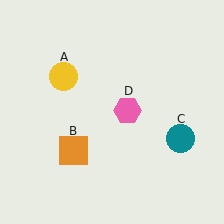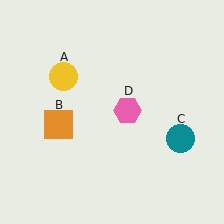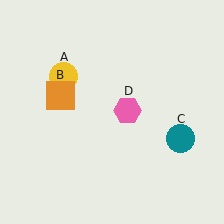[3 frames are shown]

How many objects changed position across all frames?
1 object changed position: orange square (object B).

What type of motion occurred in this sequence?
The orange square (object B) rotated clockwise around the center of the scene.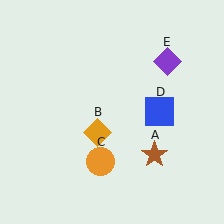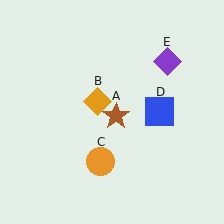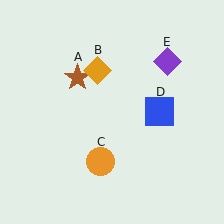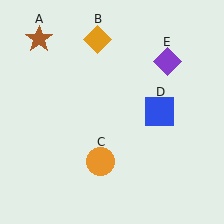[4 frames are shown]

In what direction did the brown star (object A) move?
The brown star (object A) moved up and to the left.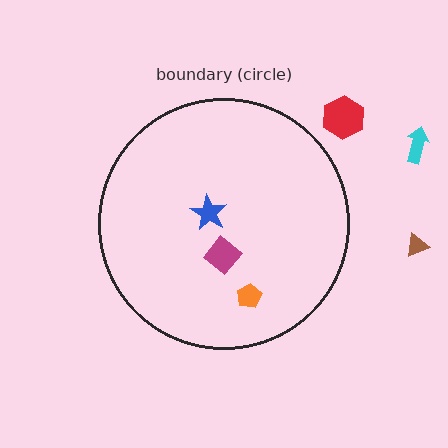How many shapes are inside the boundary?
3 inside, 3 outside.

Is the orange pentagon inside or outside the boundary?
Inside.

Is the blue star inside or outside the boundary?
Inside.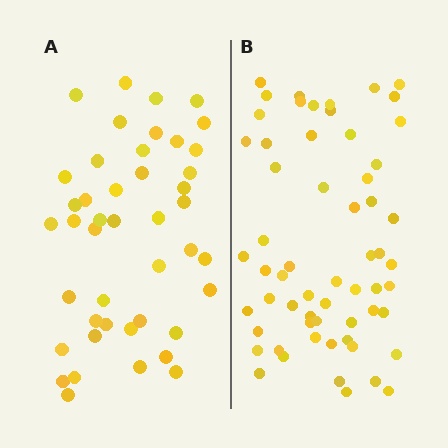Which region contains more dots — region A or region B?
Region B (the right region) has more dots.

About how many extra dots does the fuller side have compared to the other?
Region B has approximately 15 more dots than region A.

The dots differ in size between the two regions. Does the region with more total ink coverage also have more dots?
No. Region A has more total ink coverage because its dots are larger, but region B actually contains more individual dots. Total area can be misleading — the number of items is what matters here.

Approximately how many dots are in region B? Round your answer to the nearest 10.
About 60 dots.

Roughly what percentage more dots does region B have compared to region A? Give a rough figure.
About 35% more.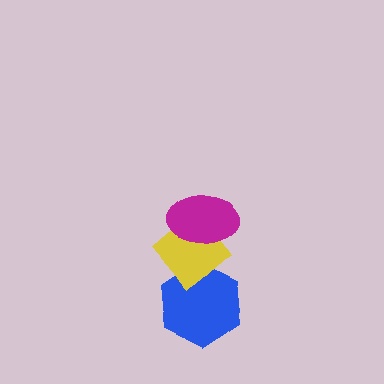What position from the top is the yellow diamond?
The yellow diamond is 2nd from the top.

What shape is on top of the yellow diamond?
The magenta ellipse is on top of the yellow diamond.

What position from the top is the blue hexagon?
The blue hexagon is 3rd from the top.